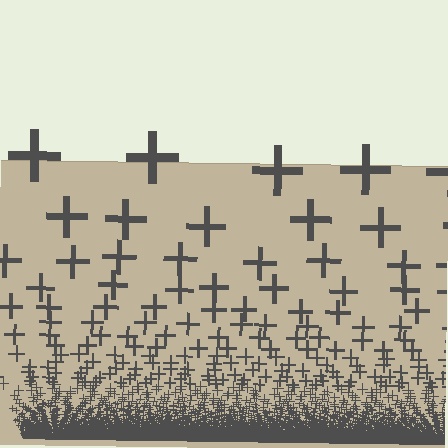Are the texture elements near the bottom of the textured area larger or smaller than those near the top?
Smaller. The gradient is inverted — elements near the bottom are smaller and denser.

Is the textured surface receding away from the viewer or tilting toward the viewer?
The surface appears to tilt toward the viewer. Texture elements get larger and sparser toward the top.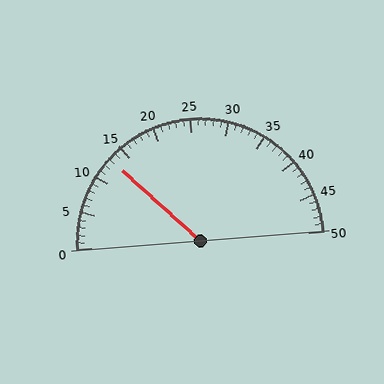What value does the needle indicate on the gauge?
The needle indicates approximately 13.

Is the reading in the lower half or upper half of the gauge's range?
The reading is in the lower half of the range (0 to 50).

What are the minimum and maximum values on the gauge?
The gauge ranges from 0 to 50.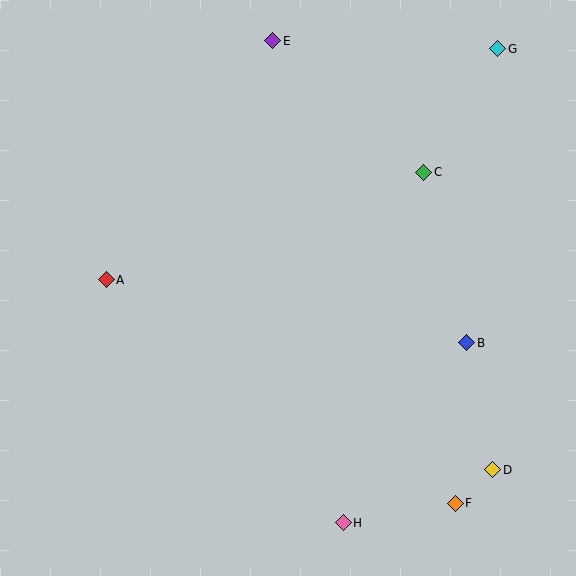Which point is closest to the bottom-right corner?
Point D is closest to the bottom-right corner.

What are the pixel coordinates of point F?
Point F is at (455, 503).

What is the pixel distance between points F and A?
The distance between F and A is 414 pixels.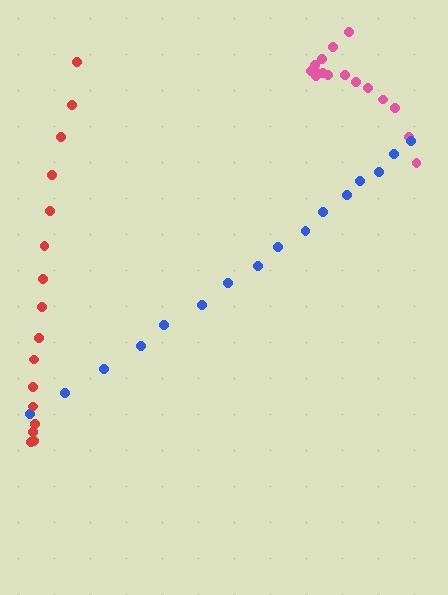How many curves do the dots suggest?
There are 3 distinct paths.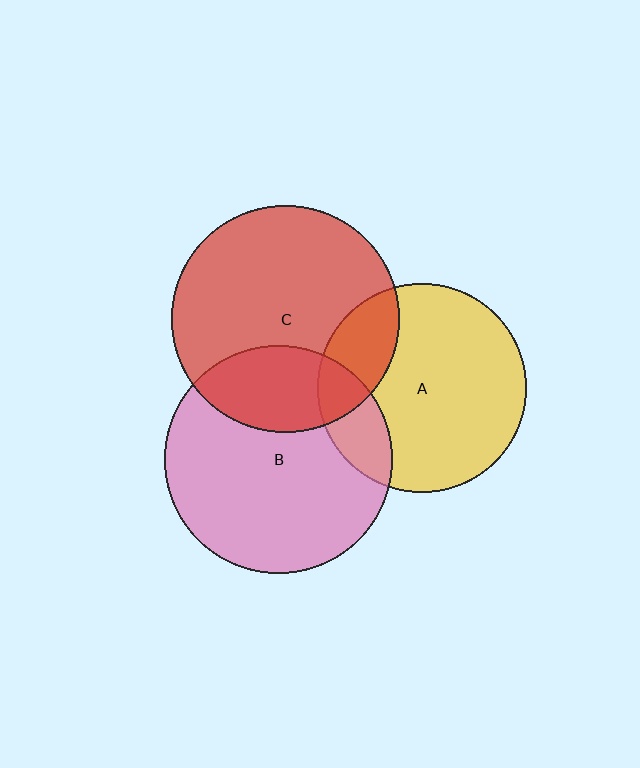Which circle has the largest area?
Circle B (pink).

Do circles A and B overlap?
Yes.